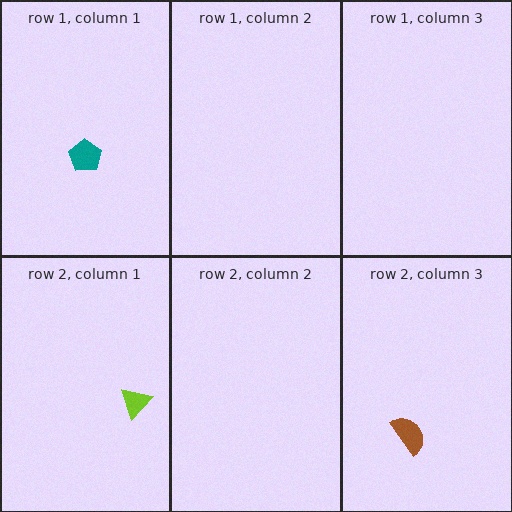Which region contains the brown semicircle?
The row 2, column 3 region.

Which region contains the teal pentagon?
The row 1, column 1 region.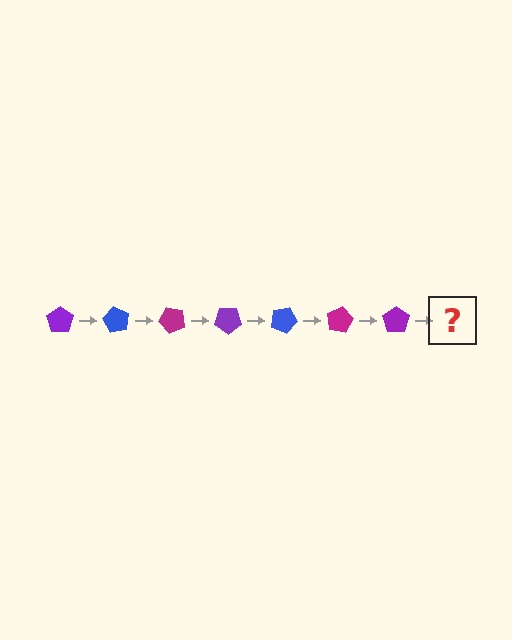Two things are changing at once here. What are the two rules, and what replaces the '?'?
The two rules are that it rotates 60 degrees each step and the color cycles through purple, blue, and magenta. The '?' should be a blue pentagon, rotated 420 degrees from the start.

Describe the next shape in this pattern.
It should be a blue pentagon, rotated 420 degrees from the start.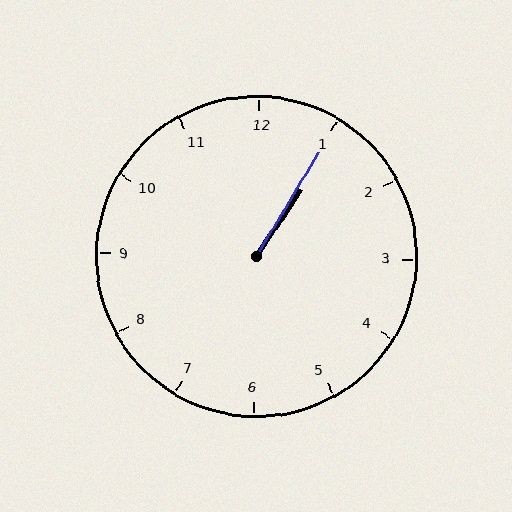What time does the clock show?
1:05.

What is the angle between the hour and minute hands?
Approximately 2 degrees.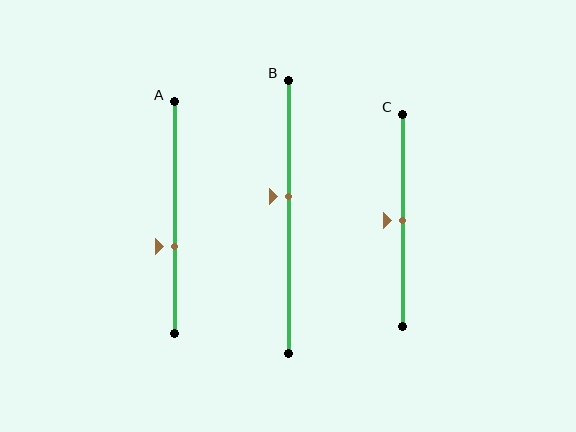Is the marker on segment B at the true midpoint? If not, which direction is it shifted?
No, the marker on segment B is shifted upward by about 8% of the segment length.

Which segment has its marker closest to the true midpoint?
Segment C has its marker closest to the true midpoint.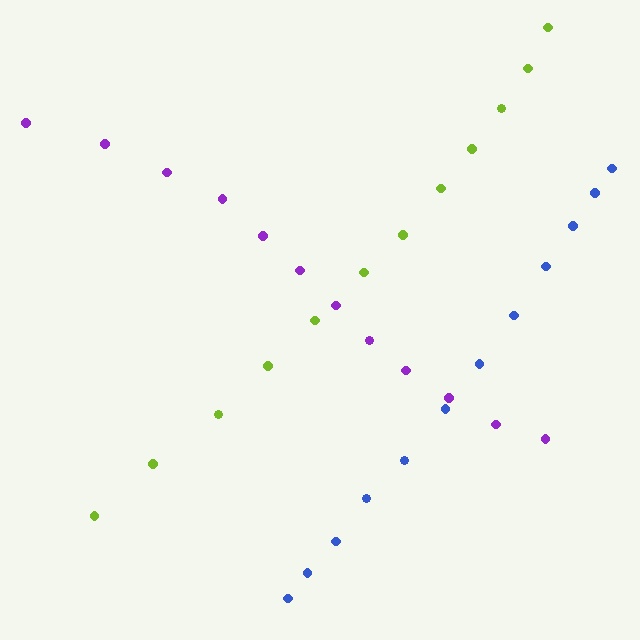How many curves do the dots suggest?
There are 3 distinct paths.